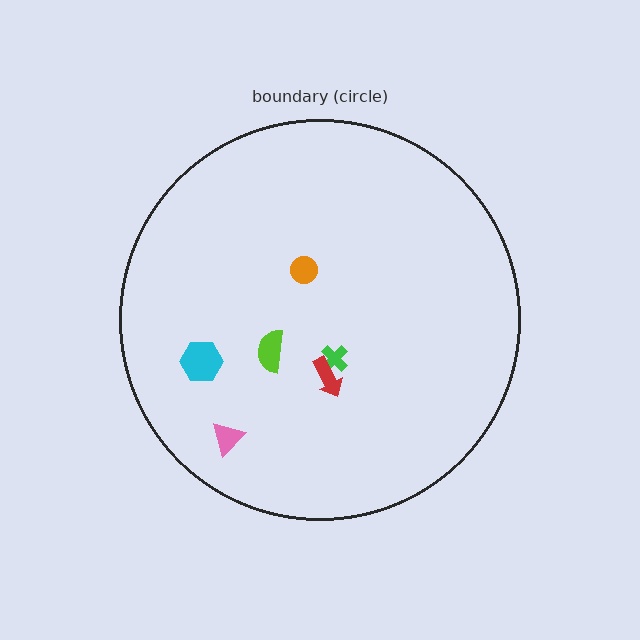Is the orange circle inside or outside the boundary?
Inside.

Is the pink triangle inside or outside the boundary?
Inside.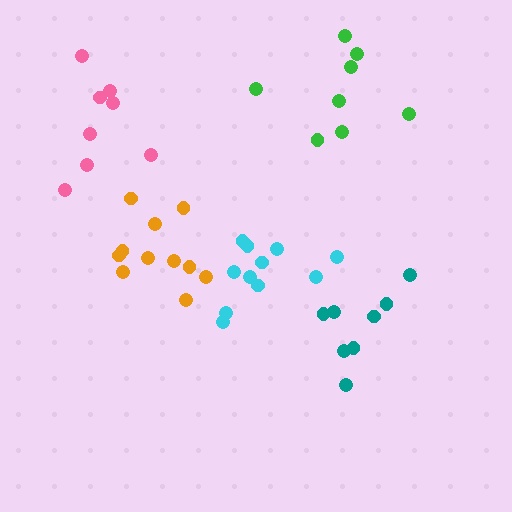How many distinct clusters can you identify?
There are 5 distinct clusters.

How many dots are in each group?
Group 1: 11 dots, Group 2: 8 dots, Group 3: 11 dots, Group 4: 8 dots, Group 5: 8 dots (46 total).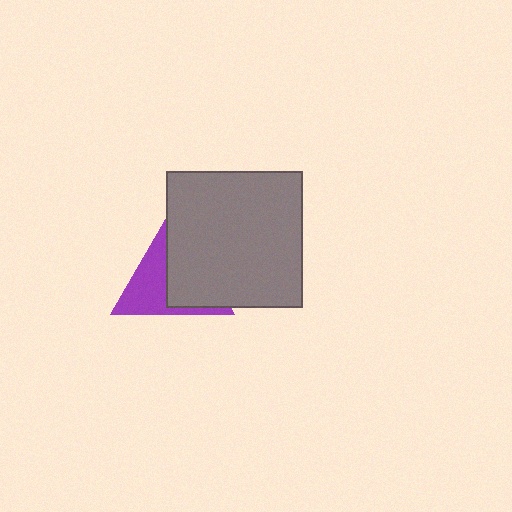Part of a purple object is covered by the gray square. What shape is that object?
It is a triangle.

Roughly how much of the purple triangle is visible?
About half of it is visible (roughly 47%).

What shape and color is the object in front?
The object in front is a gray square.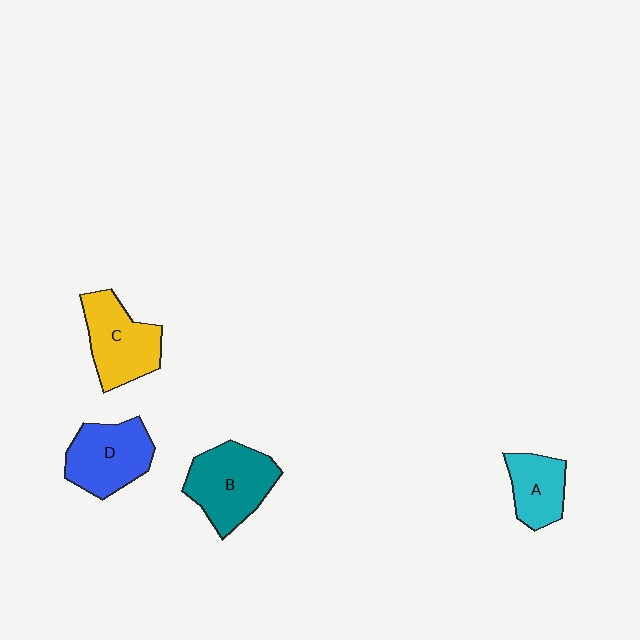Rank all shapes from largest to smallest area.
From largest to smallest: B (teal), C (yellow), D (blue), A (cyan).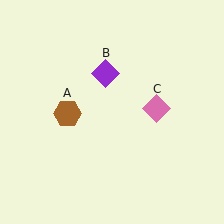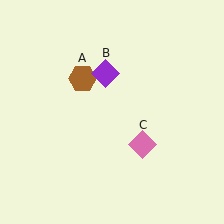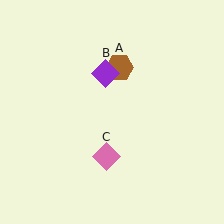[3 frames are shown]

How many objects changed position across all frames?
2 objects changed position: brown hexagon (object A), pink diamond (object C).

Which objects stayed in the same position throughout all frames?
Purple diamond (object B) remained stationary.